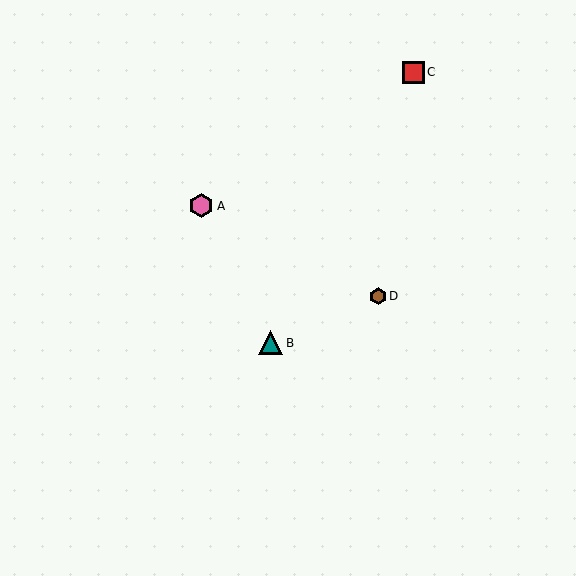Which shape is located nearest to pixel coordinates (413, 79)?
The red square (labeled C) at (413, 73) is nearest to that location.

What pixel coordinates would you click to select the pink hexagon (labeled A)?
Click at (201, 206) to select the pink hexagon A.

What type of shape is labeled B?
Shape B is a teal triangle.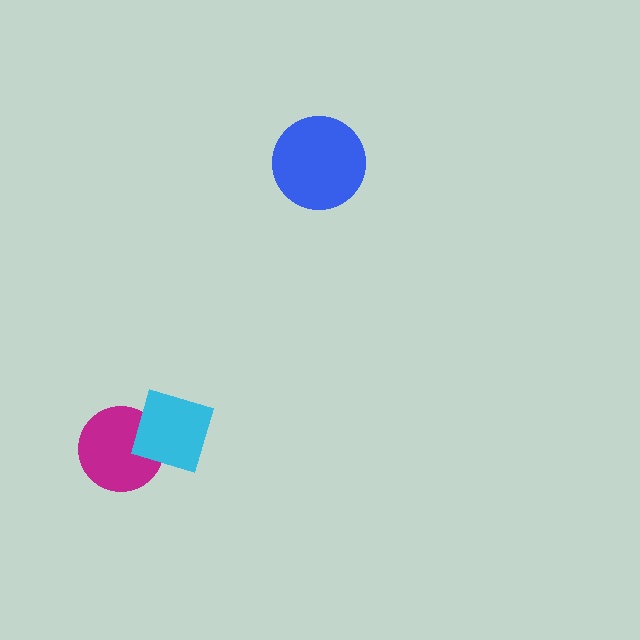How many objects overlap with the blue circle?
0 objects overlap with the blue circle.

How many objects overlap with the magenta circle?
1 object overlaps with the magenta circle.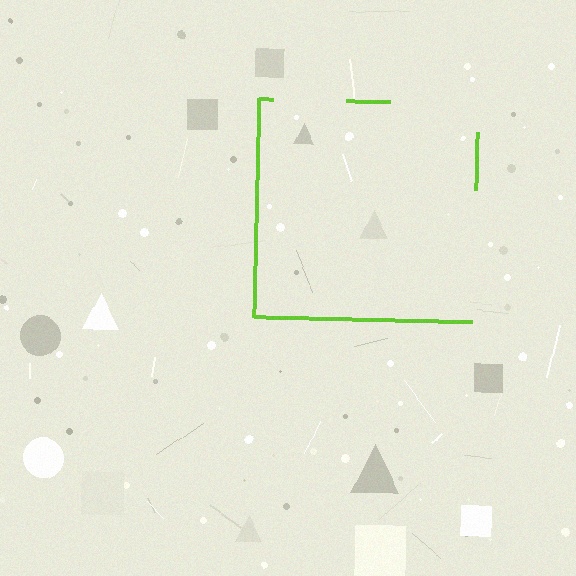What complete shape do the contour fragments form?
The contour fragments form a square.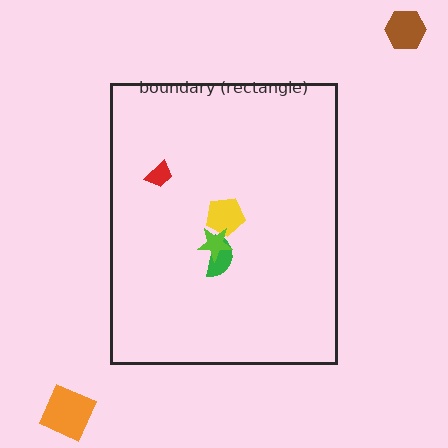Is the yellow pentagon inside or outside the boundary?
Inside.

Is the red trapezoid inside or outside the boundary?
Inside.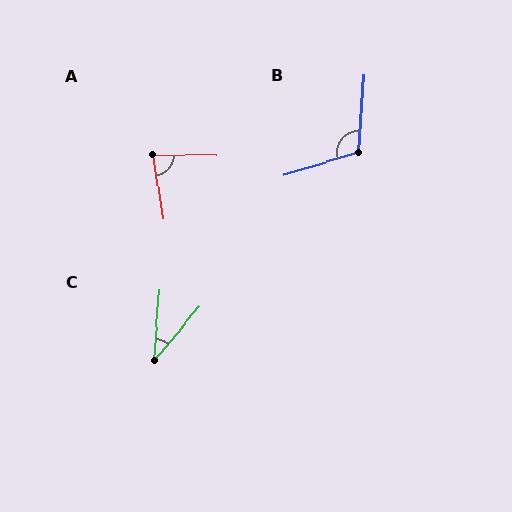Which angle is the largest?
B, at approximately 110 degrees.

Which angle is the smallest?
C, at approximately 36 degrees.